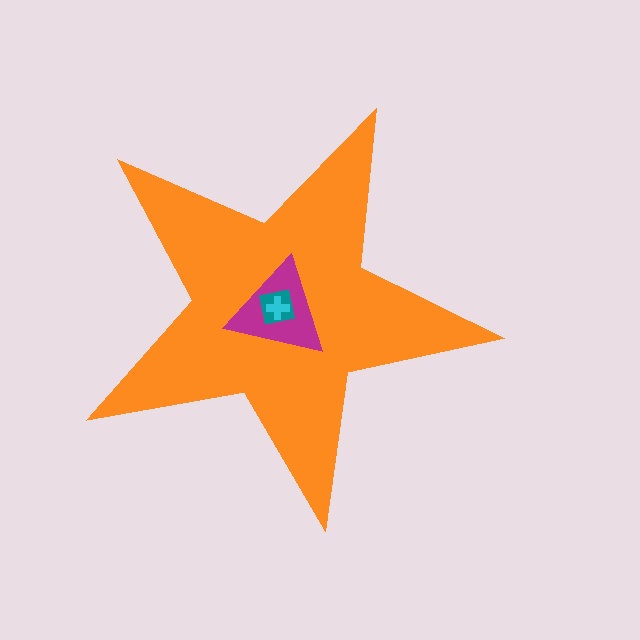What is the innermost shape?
The cyan cross.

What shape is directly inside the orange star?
The magenta triangle.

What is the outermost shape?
The orange star.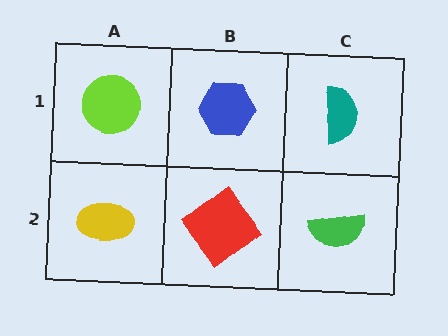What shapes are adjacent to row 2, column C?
A teal semicircle (row 1, column C), a red diamond (row 2, column B).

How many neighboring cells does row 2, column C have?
2.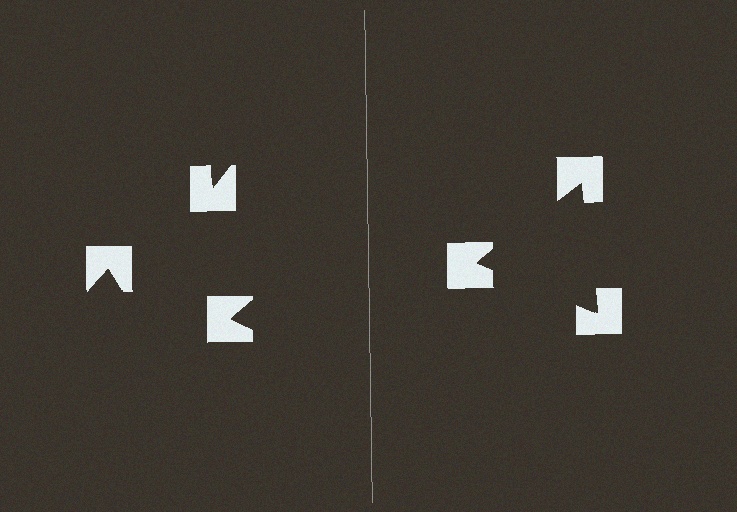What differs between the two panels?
The notched squares are positioned identically on both sides; only the wedge orientations differ. On the right they align to a triangle; on the left they are misaligned.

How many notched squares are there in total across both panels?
6 — 3 on each side.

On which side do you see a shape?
An illusory triangle appears on the right side. On the left side the wedge cuts are rotated, so no coherent shape forms.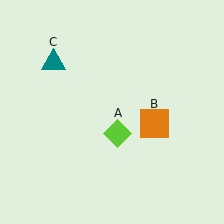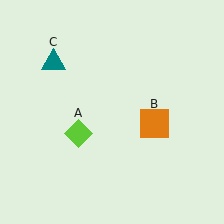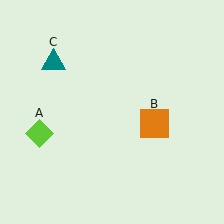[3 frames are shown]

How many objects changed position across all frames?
1 object changed position: lime diamond (object A).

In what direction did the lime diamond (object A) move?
The lime diamond (object A) moved left.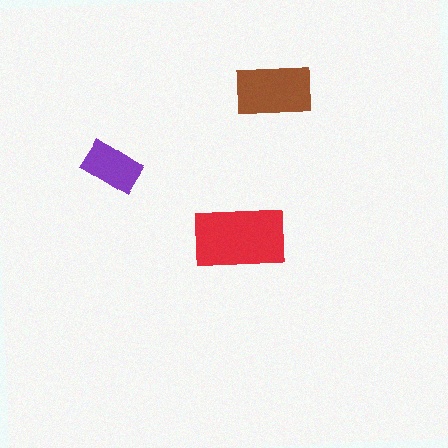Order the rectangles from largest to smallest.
the red one, the brown one, the purple one.